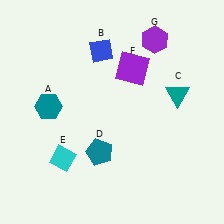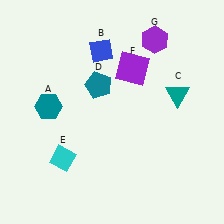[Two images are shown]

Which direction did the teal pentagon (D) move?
The teal pentagon (D) moved up.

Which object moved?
The teal pentagon (D) moved up.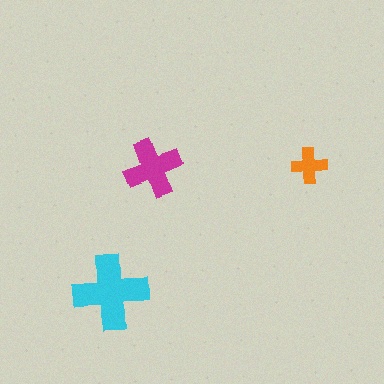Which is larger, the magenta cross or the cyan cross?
The cyan one.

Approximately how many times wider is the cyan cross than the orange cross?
About 2 times wider.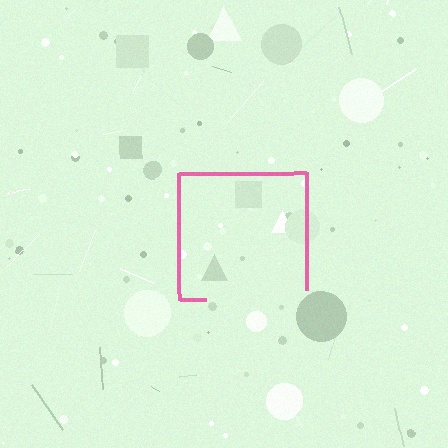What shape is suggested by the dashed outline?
The dashed outline suggests a square.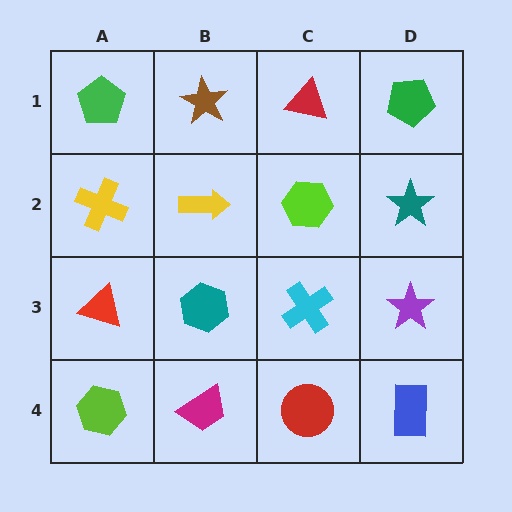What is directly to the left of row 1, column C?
A brown star.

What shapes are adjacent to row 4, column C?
A cyan cross (row 3, column C), a magenta trapezoid (row 4, column B), a blue rectangle (row 4, column D).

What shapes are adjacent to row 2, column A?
A green pentagon (row 1, column A), a red triangle (row 3, column A), a yellow arrow (row 2, column B).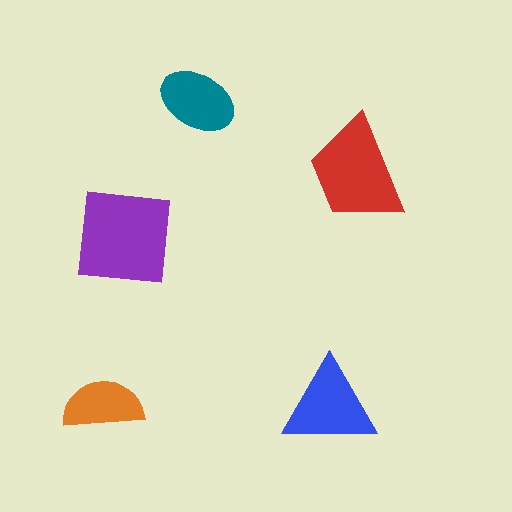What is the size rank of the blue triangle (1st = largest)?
3rd.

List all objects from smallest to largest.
The orange semicircle, the teal ellipse, the blue triangle, the red trapezoid, the purple square.